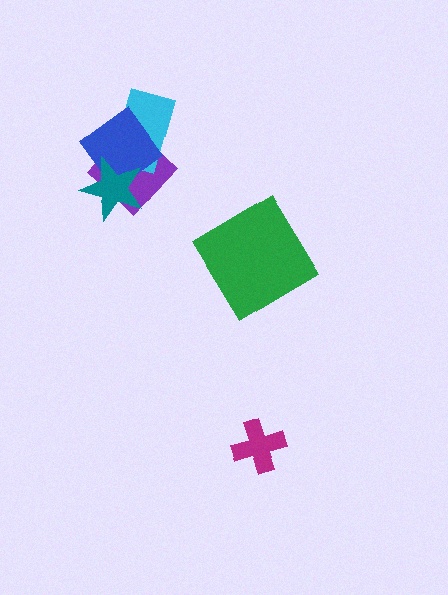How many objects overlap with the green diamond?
0 objects overlap with the green diamond.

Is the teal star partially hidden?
No, no other shape covers it.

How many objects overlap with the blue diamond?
3 objects overlap with the blue diamond.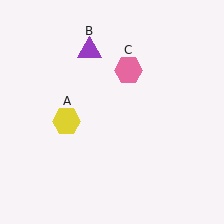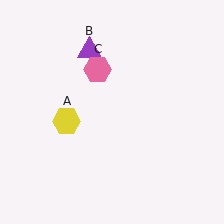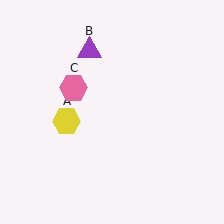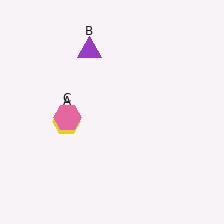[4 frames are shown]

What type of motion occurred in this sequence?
The pink hexagon (object C) rotated counterclockwise around the center of the scene.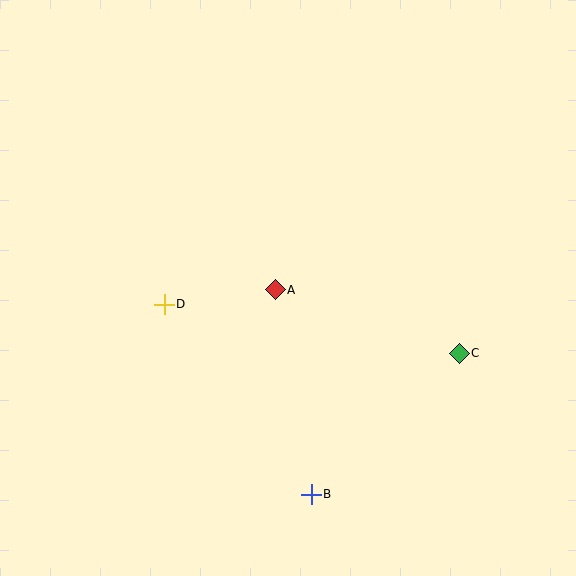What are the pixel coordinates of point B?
Point B is at (311, 494).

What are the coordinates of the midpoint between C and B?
The midpoint between C and B is at (385, 424).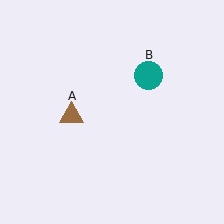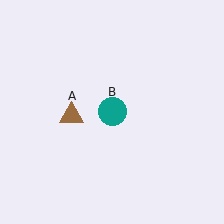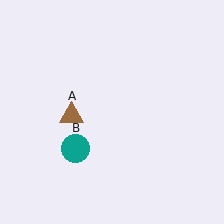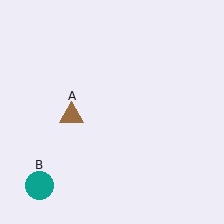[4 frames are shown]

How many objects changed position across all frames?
1 object changed position: teal circle (object B).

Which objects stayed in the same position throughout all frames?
Brown triangle (object A) remained stationary.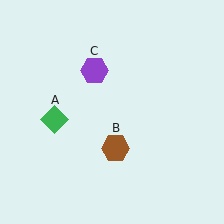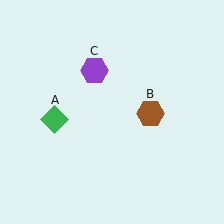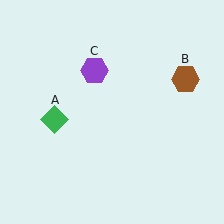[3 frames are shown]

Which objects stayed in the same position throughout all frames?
Green diamond (object A) and purple hexagon (object C) remained stationary.